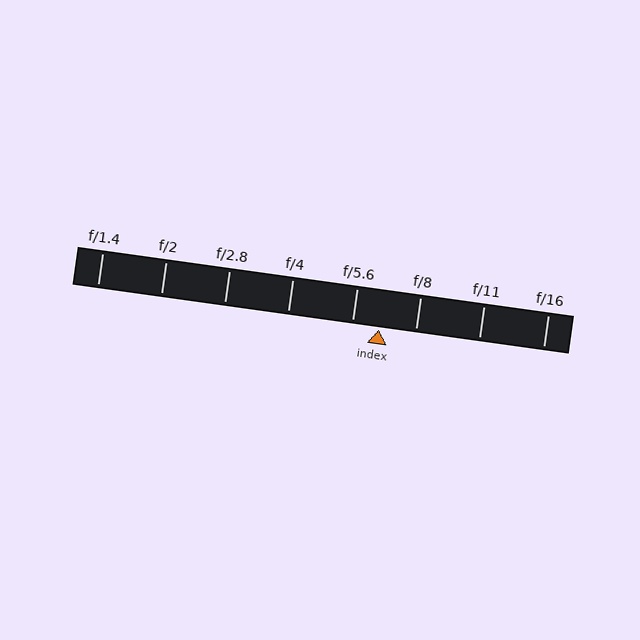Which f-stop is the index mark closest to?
The index mark is closest to f/5.6.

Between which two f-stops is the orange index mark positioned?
The index mark is between f/5.6 and f/8.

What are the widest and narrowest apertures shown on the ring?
The widest aperture shown is f/1.4 and the narrowest is f/16.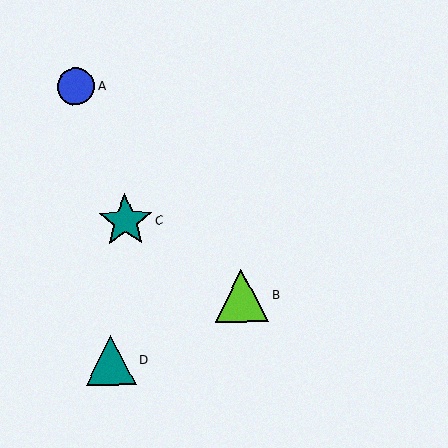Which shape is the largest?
The teal star (labeled C) is the largest.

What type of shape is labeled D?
Shape D is a teal triangle.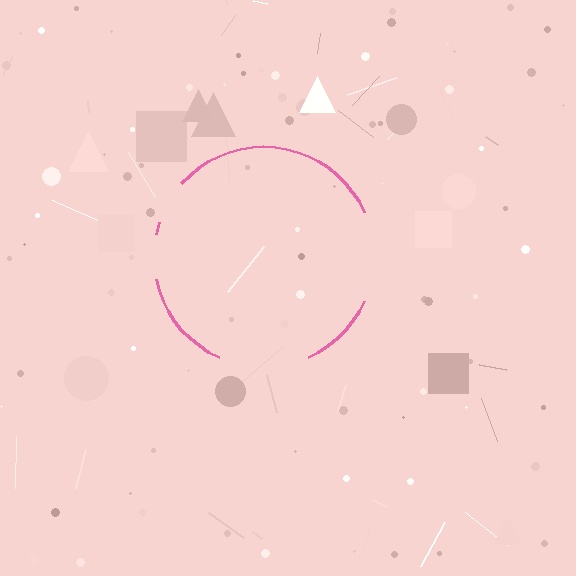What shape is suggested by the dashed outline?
The dashed outline suggests a circle.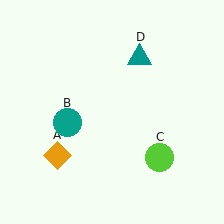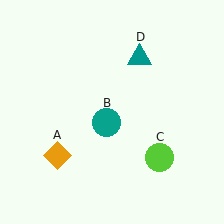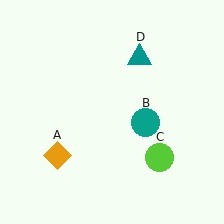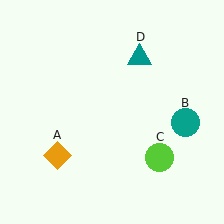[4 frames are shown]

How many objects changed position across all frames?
1 object changed position: teal circle (object B).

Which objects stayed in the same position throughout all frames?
Orange diamond (object A) and lime circle (object C) and teal triangle (object D) remained stationary.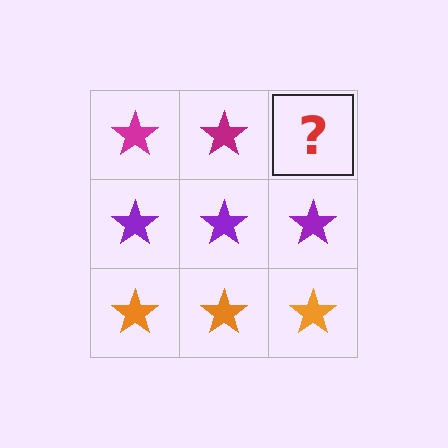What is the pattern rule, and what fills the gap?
The rule is that each row has a consistent color. The gap should be filled with a magenta star.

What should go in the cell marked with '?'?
The missing cell should contain a magenta star.